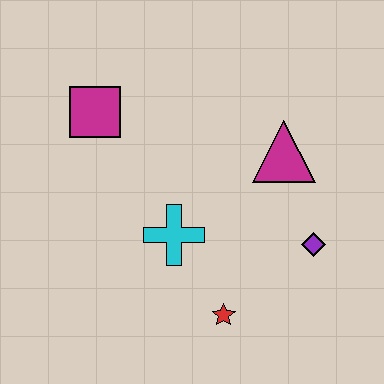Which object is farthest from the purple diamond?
The magenta square is farthest from the purple diamond.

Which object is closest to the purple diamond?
The magenta triangle is closest to the purple diamond.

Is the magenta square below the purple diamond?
No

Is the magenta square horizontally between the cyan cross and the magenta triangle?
No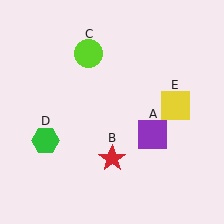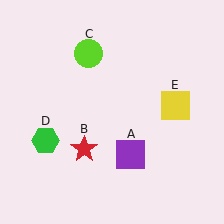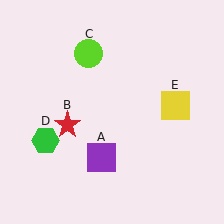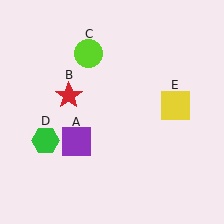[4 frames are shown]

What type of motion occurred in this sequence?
The purple square (object A), red star (object B) rotated clockwise around the center of the scene.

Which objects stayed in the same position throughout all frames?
Lime circle (object C) and green hexagon (object D) and yellow square (object E) remained stationary.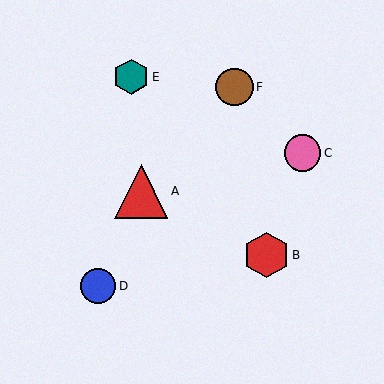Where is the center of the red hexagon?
The center of the red hexagon is at (266, 255).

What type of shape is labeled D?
Shape D is a blue circle.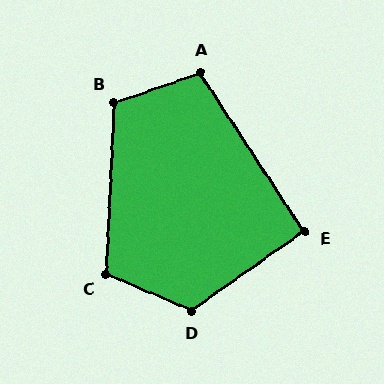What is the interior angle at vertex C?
Approximately 111 degrees (obtuse).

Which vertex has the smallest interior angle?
E, at approximately 92 degrees.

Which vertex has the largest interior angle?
D, at approximately 122 degrees.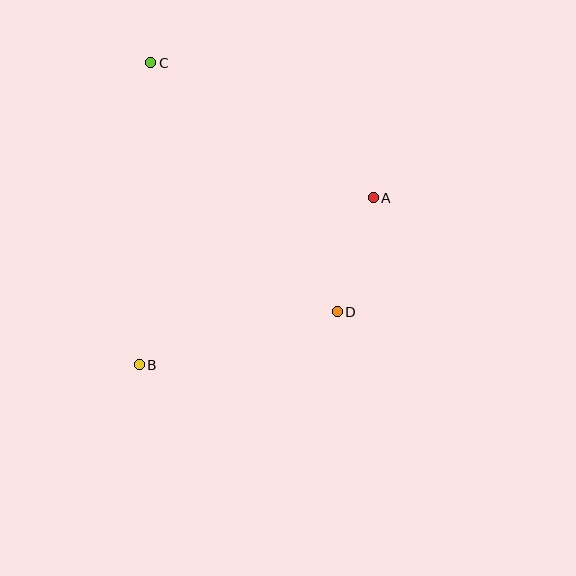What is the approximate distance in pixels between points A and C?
The distance between A and C is approximately 260 pixels.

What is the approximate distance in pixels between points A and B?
The distance between A and B is approximately 288 pixels.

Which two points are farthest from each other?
Points C and D are farthest from each other.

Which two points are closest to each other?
Points A and D are closest to each other.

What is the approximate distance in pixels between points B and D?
The distance between B and D is approximately 205 pixels.